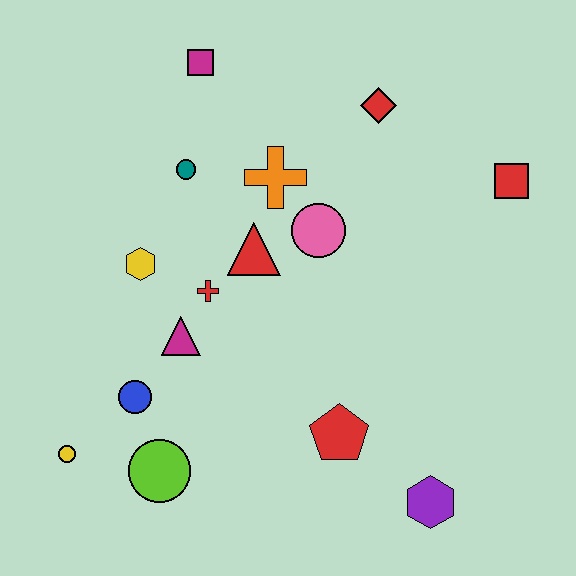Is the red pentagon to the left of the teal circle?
No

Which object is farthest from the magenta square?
The purple hexagon is farthest from the magenta square.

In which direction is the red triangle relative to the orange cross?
The red triangle is below the orange cross.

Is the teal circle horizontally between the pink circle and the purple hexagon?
No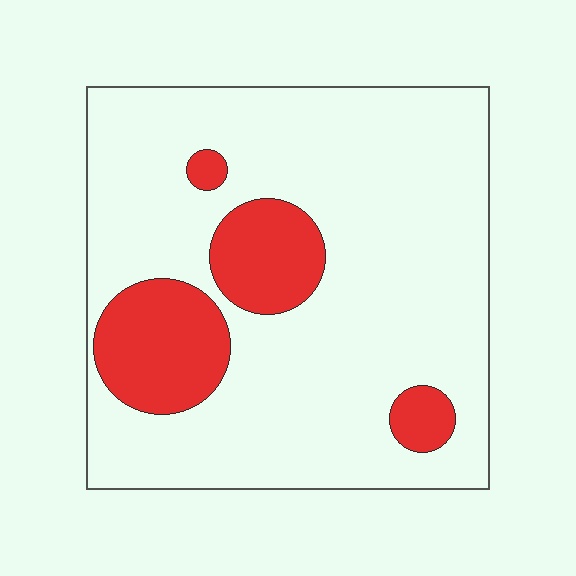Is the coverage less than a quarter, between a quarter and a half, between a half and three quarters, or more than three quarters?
Less than a quarter.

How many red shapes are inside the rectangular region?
4.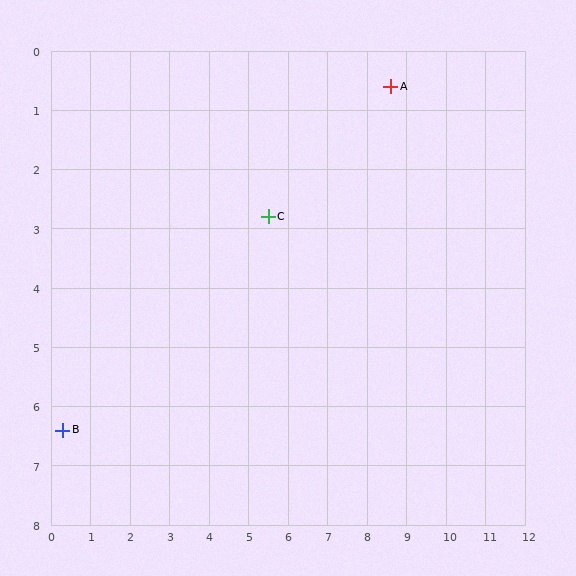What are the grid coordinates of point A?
Point A is at approximately (8.6, 0.6).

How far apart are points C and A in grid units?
Points C and A are about 3.8 grid units apart.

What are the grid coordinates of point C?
Point C is at approximately (5.5, 2.8).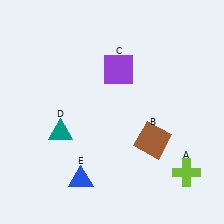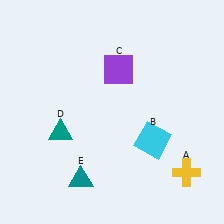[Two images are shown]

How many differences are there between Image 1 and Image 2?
There are 3 differences between the two images.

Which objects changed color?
A changed from lime to yellow. B changed from brown to cyan. E changed from blue to teal.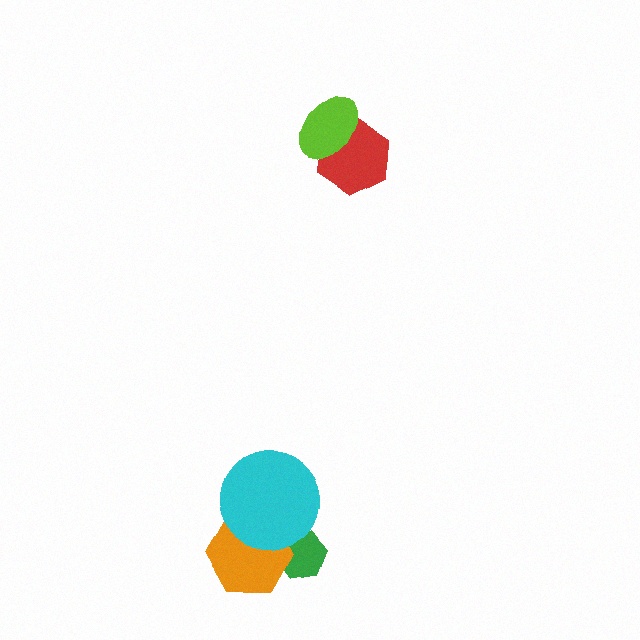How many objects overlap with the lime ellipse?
1 object overlaps with the lime ellipse.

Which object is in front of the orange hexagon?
The cyan circle is in front of the orange hexagon.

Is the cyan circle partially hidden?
No, no other shape covers it.